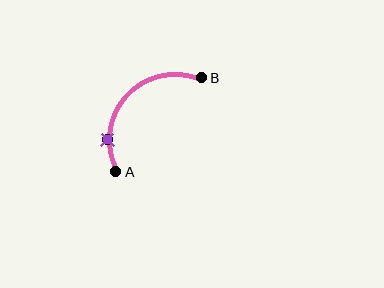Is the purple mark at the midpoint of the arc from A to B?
No. The purple mark lies on the arc but is closer to endpoint A. The arc midpoint would be at the point on the curve equidistant along the arc from both A and B.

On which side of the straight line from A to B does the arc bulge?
The arc bulges above and to the left of the straight line connecting A and B.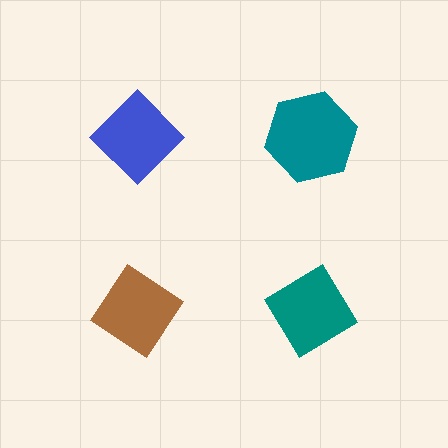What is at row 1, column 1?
A blue diamond.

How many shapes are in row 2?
2 shapes.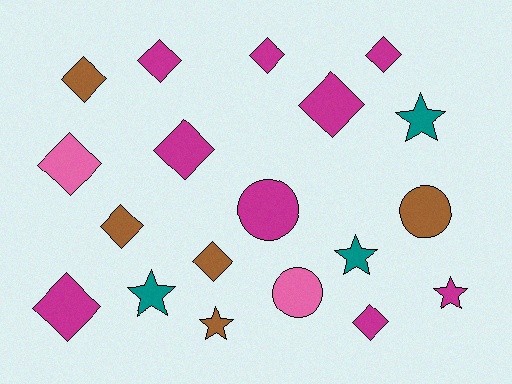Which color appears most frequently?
Magenta, with 9 objects.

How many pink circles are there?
There is 1 pink circle.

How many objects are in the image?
There are 19 objects.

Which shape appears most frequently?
Diamond, with 11 objects.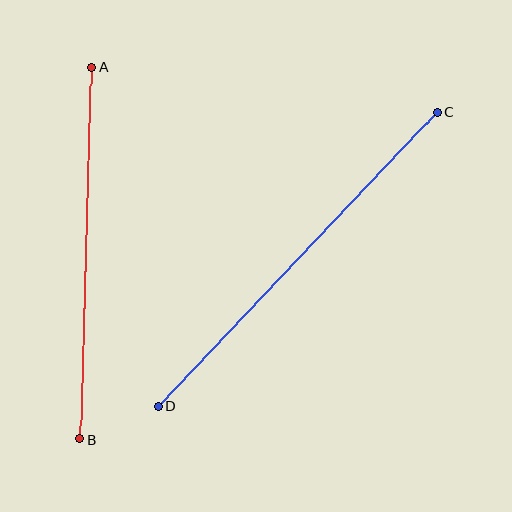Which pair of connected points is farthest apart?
Points C and D are farthest apart.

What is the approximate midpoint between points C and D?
The midpoint is at approximately (298, 259) pixels.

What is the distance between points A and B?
The distance is approximately 373 pixels.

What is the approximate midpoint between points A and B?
The midpoint is at approximately (86, 253) pixels.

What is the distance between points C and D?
The distance is approximately 406 pixels.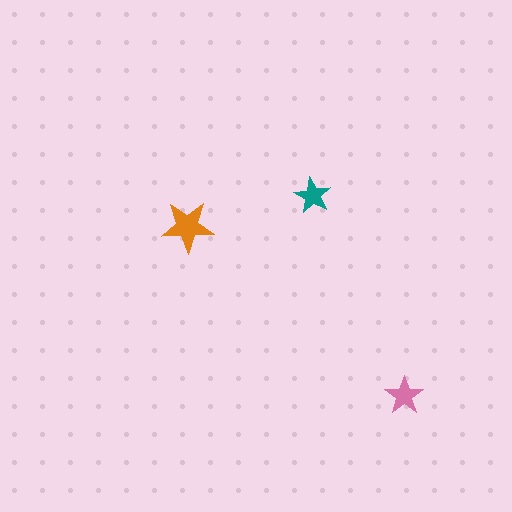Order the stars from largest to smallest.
the orange one, the pink one, the teal one.